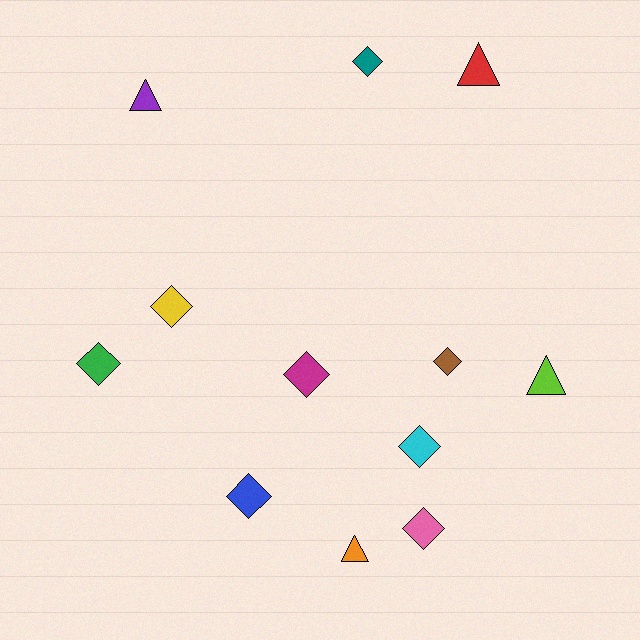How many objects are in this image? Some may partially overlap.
There are 12 objects.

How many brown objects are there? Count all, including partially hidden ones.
There is 1 brown object.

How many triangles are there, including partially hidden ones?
There are 4 triangles.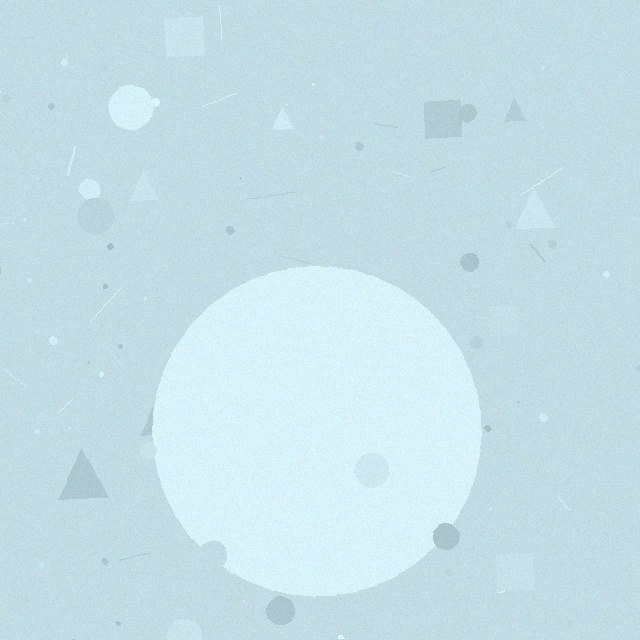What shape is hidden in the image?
A circle is hidden in the image.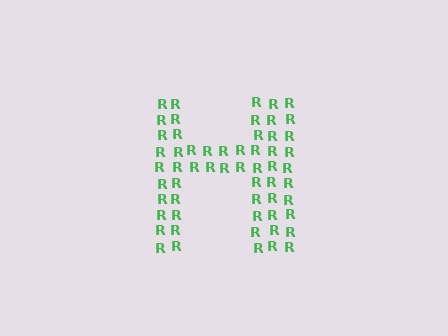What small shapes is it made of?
It is made of small letter R's.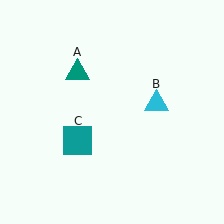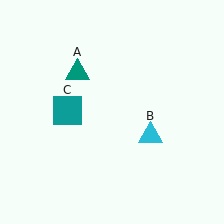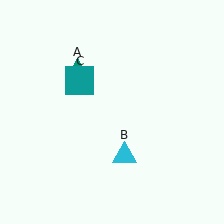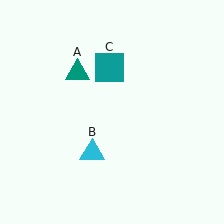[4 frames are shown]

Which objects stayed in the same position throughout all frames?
Teal triangle (object A) remained stationary.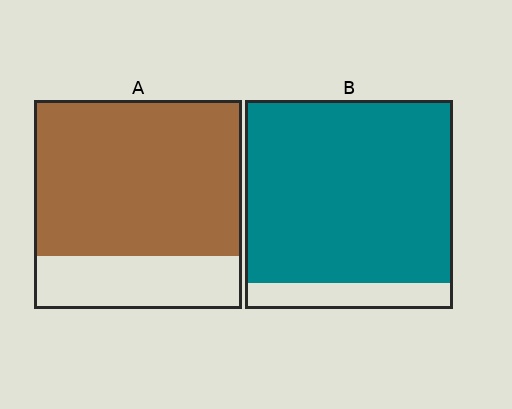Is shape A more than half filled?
Yes.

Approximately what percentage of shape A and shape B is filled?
A is approximately 75% and B is approximately 90%.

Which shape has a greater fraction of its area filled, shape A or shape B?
Shape B.